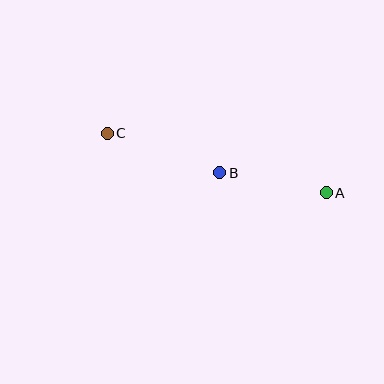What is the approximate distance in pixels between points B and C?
The distance between B and C is approximately 119 pixels.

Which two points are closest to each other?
Points A and B are closest to each other.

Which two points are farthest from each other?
Points A and C are farthest from each other.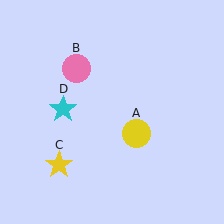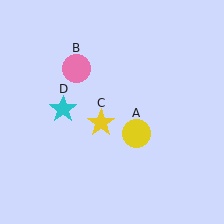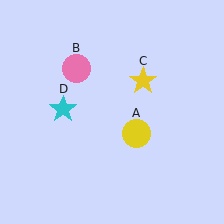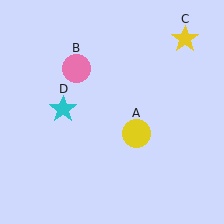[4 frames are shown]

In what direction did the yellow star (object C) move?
The yellow star (object C) moved up and to the right.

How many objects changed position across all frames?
1 object changed position: yellow star (object C).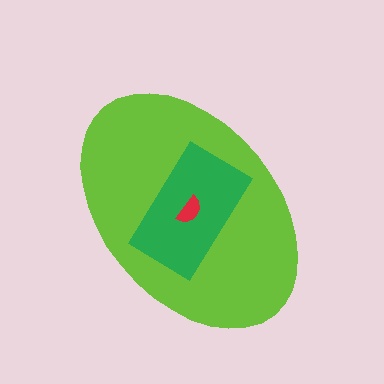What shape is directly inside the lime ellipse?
The green rectangle.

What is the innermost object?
The red semicircle.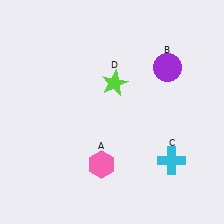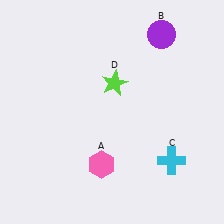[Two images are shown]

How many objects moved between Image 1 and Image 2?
1 object moved between the two images.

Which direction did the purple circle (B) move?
The purple circle (B) moved up.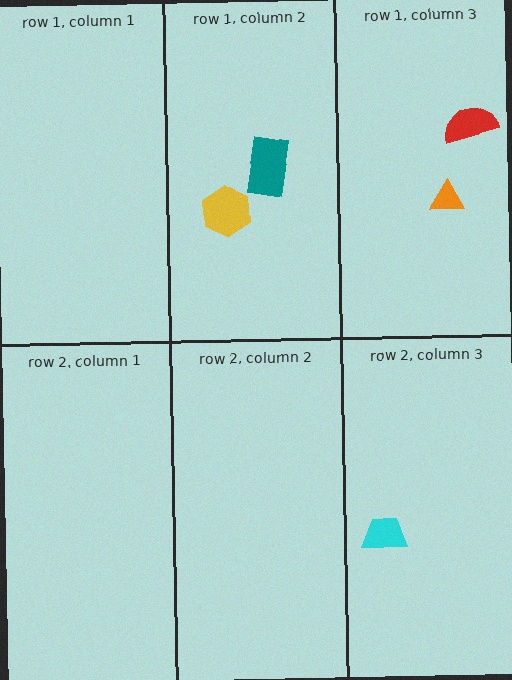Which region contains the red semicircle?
The row 1, column 3 region.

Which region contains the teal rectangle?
The row 1, column 2 region.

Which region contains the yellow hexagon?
The row 1, column 2 region.